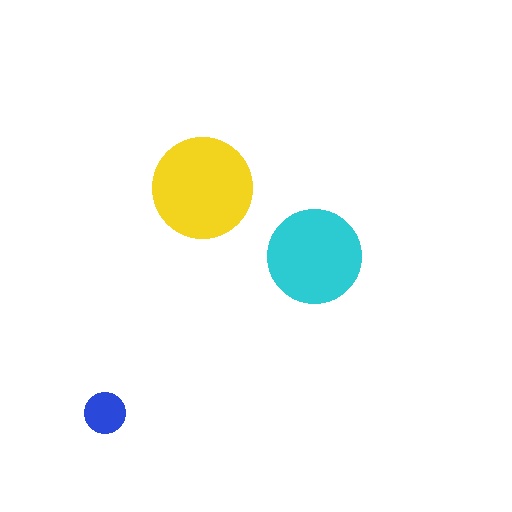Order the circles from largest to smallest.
the yellow one, the cyan one, the blue one.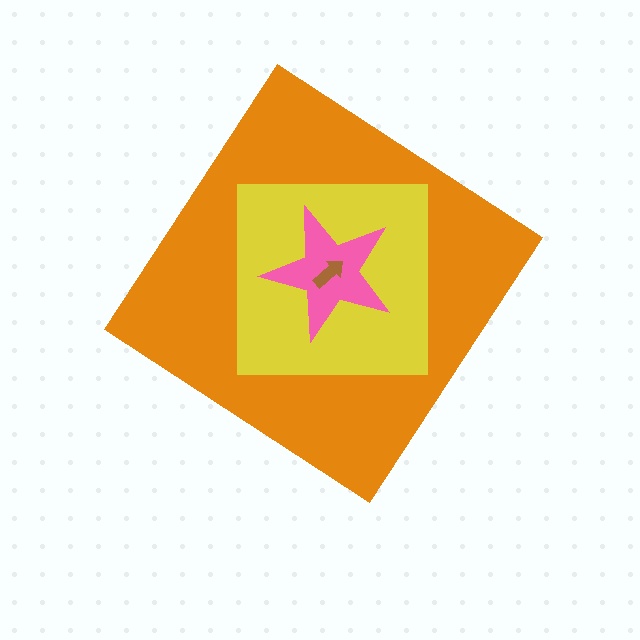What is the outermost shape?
The orange diamond.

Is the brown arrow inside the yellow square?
Yes.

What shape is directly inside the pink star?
The brown arrow.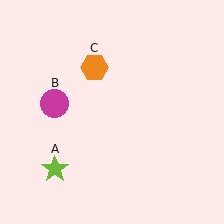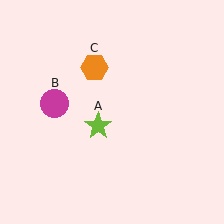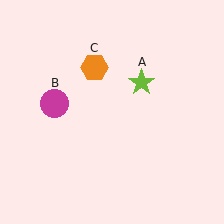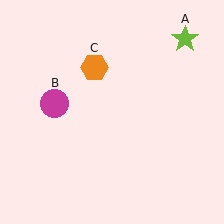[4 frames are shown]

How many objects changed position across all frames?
1 object changed position: lime star (object A).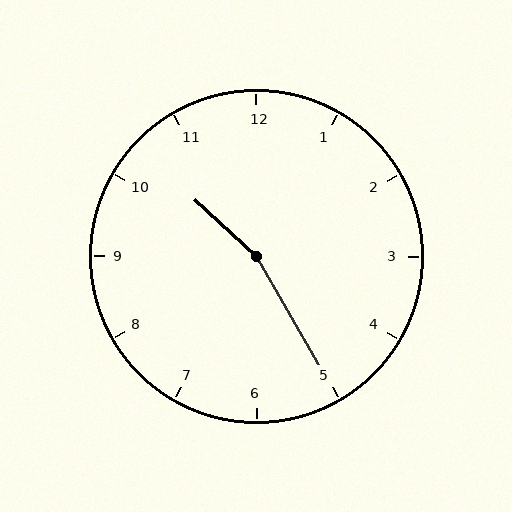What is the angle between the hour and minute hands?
Approximately 162 degrees.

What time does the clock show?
10:25.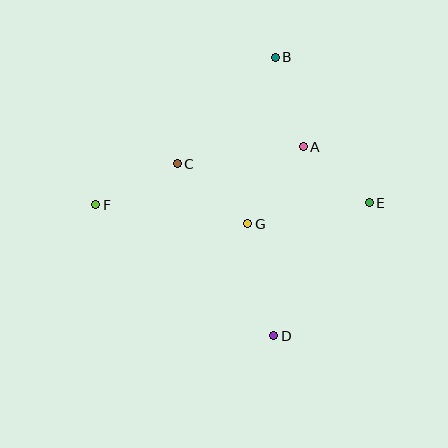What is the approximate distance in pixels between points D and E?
The distance between D and E is approximately 164 pixels.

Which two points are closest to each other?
Points A and E are closest to each other.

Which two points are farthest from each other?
Points B and D are farthest from each other.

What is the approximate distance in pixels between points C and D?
The distance between C and D is approximately 197 pixels.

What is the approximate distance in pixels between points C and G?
The distance between C and G is approximately 92 pixels.